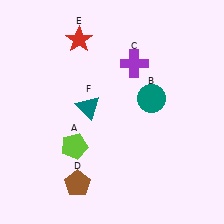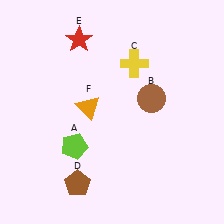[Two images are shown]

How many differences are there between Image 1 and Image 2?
There are 3 differences between the two images.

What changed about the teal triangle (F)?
In Image 1, F is teal. In Image 2, it changed to orange.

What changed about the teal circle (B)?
In Image 1, B is teal. In Image 2, it changed to brown.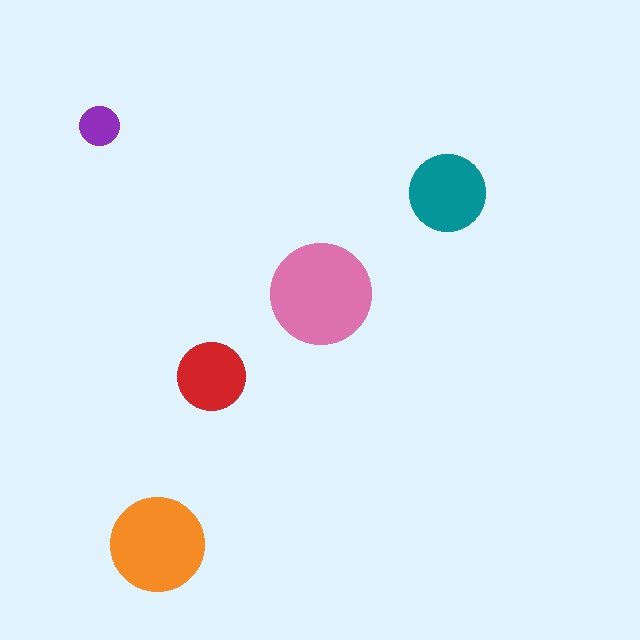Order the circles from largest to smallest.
the pink one, the orange one, the teal one, the red one, the purple one.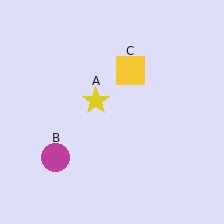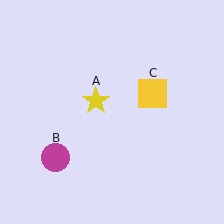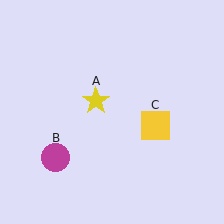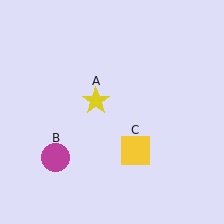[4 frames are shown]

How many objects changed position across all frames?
1 object changed position: yellow square (object C).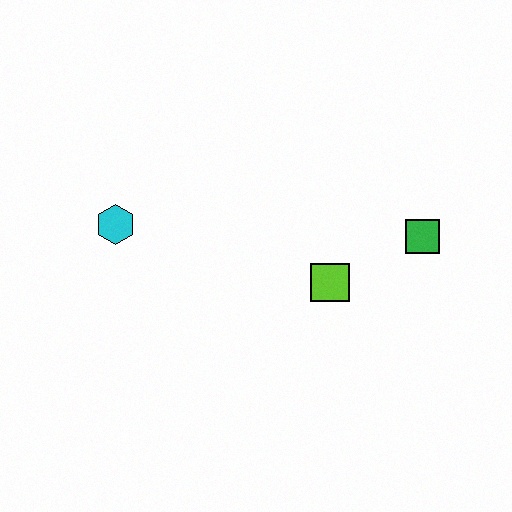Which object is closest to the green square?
The lime square is closest to the green square.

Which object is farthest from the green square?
The cyan hexagon is farthest from the green square.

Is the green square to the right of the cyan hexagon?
Yes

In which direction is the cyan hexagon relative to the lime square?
The cyan hexagon is to the left of the lime square.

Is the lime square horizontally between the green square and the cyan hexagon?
Yes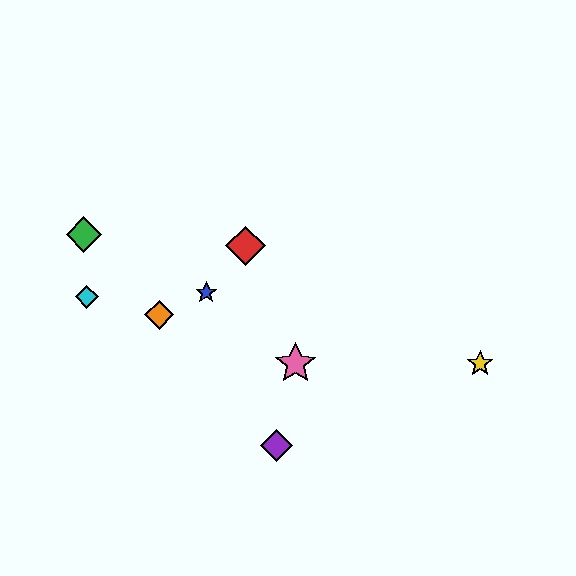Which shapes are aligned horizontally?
The yellow star, the pink star are aligned horizontally.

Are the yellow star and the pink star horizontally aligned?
Yes, both are at y≈364.